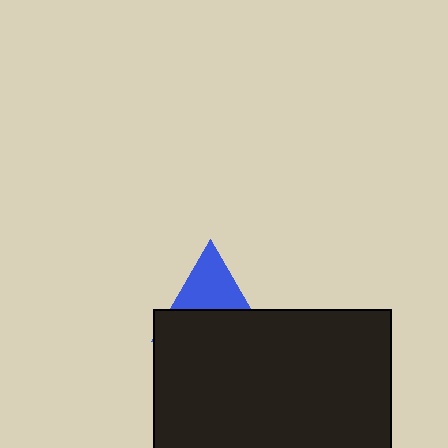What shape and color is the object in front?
The object in front is a black rectangle.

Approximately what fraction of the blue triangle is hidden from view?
Roughly 52% of the blue triangle is hidden behind the black rectangle.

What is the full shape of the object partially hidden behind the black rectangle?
The partially hidden object is a blue triangle.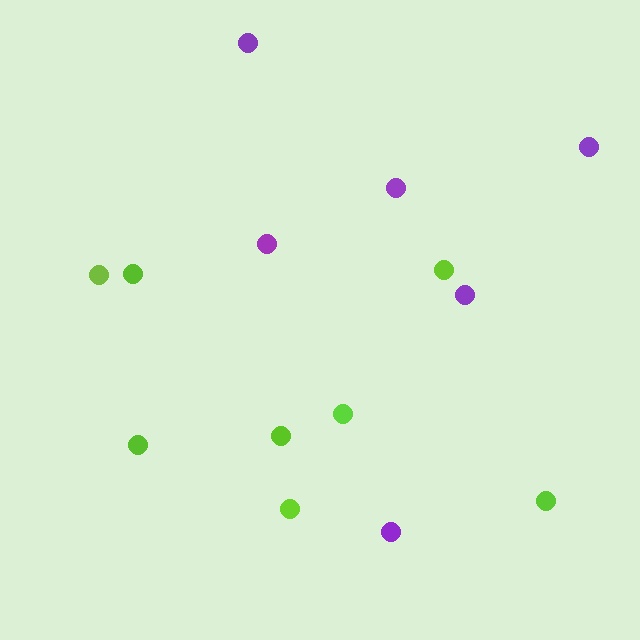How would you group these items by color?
There are 2 groups: one group of purple circles (6) and one group of lime circles (8).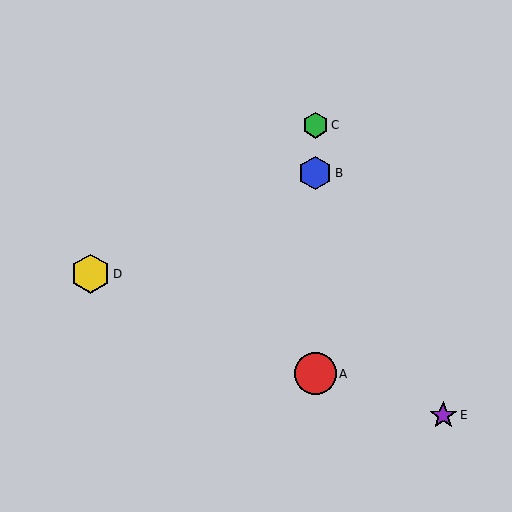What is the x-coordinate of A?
Object A is at x≈315.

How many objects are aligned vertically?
3 objects (A, B, C) are aligned vertically.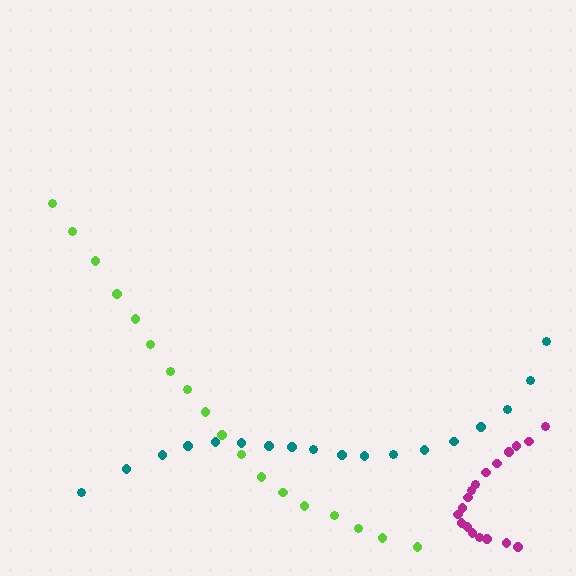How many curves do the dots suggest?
There are 3 distinct paths.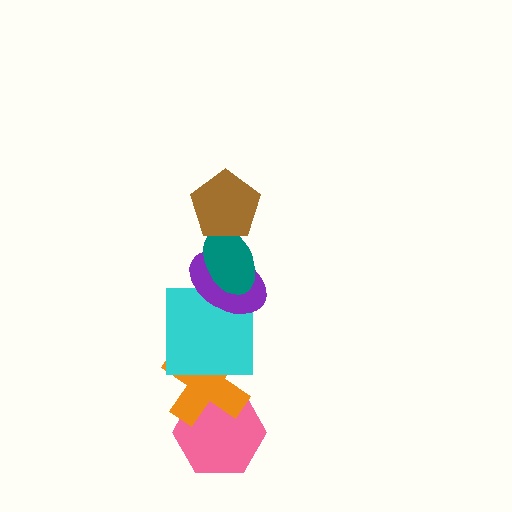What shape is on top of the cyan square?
The purple ellipse is on top of the cyan square.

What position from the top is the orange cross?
The orange cross is 5th from the top.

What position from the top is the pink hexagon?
The pink hexagon is 6th from the top.